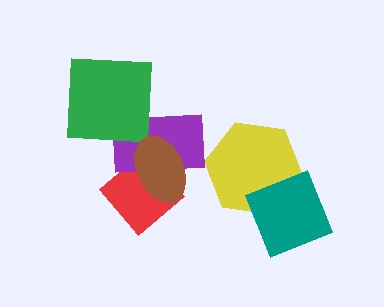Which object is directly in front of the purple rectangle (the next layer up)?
The green square is directly in front of the purple rectangle.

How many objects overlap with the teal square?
1 object overlaps with the teal square.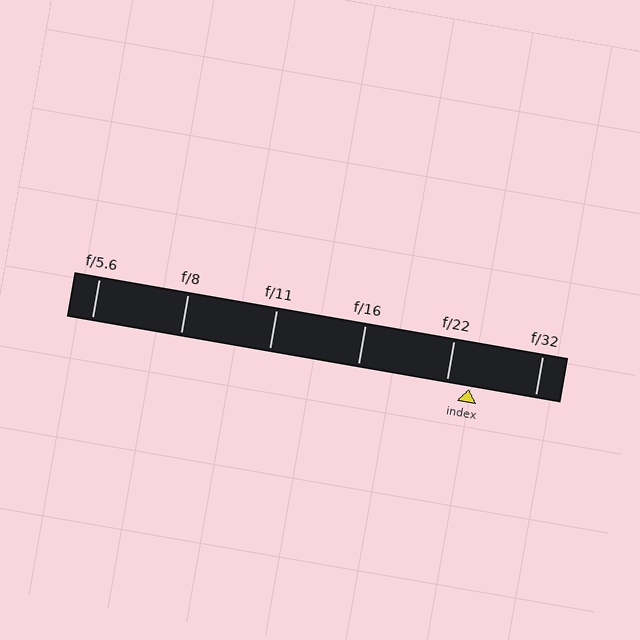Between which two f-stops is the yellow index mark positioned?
The index mark is between f/22 and f/32.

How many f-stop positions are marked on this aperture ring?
There are 6 f-stop positions marked.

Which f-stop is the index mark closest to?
The index mark is closest to f/22.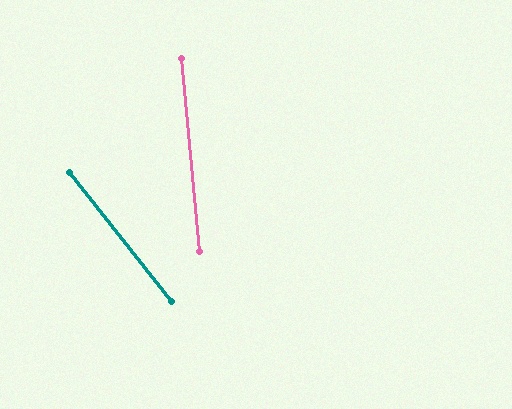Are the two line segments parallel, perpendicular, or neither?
Neither parallel nor perpendicular — they differ by about 33°.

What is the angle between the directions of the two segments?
Approximately 33 degrees.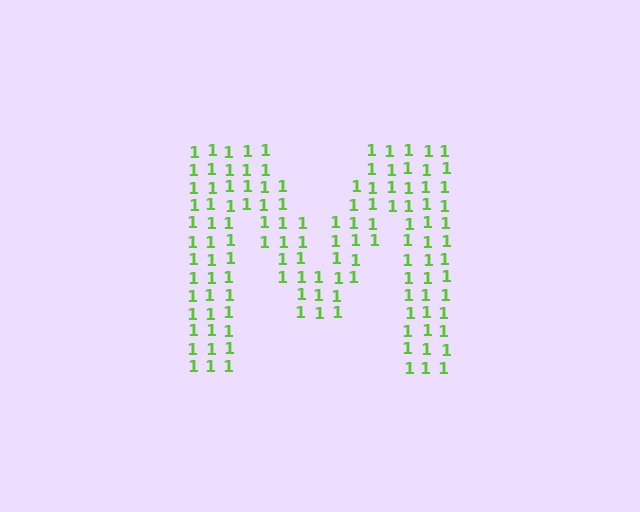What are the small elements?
The small elements are digit 1's.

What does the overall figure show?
The overall figure shows the letter M.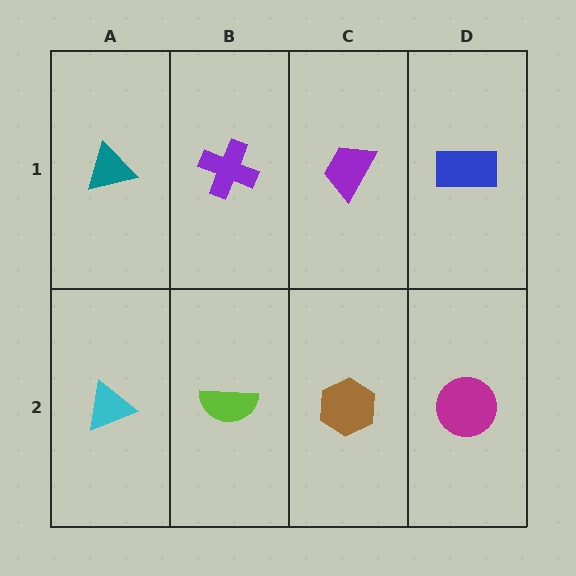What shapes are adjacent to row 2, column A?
A teal triangle (row 1, column A), a lime semicircle (row 2, column B).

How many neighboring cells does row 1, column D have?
2.